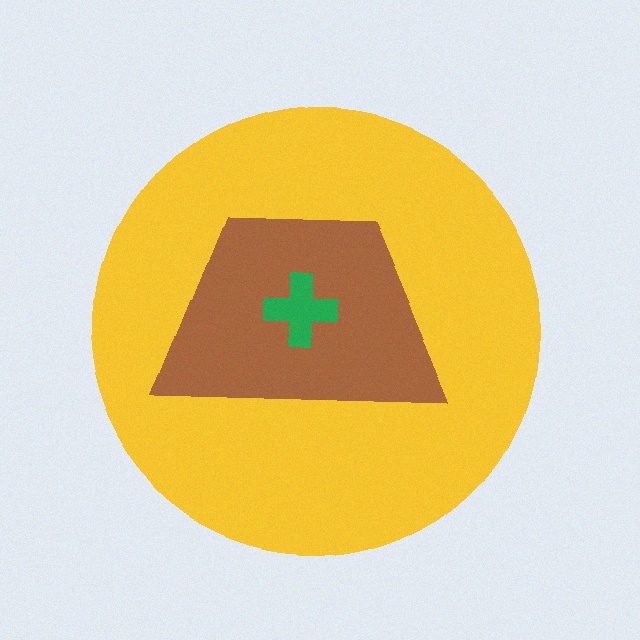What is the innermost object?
The green cross.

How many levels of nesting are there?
3.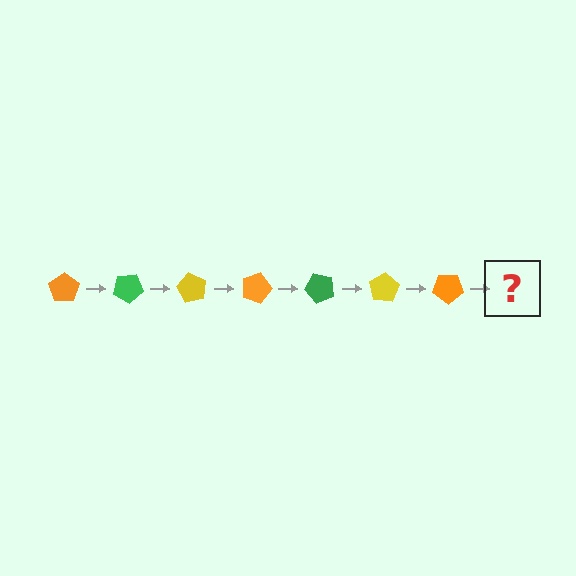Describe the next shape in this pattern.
It should be a green pentagon, rotated 210 degrees from the start.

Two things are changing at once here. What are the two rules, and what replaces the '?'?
The two rules are that it rotates 30 degrees each step and the color cycles through orange, green, and yellow. The '?' should be a green pentagon, rotated 210 degrees from the start.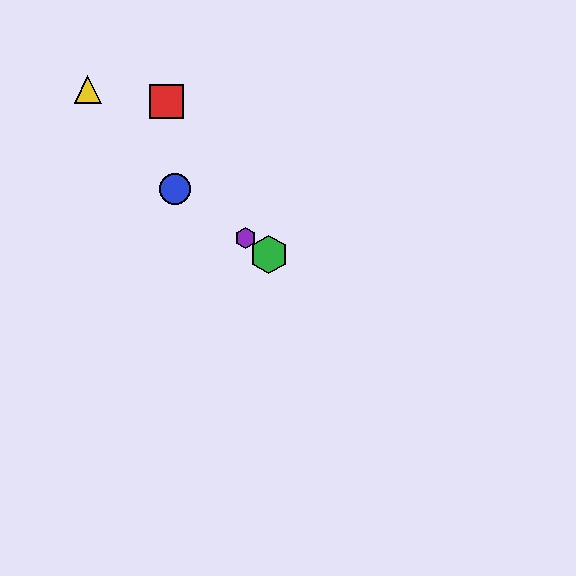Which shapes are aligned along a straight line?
The blue circle, the green hexagon, the purple hexagon are aligned along a straight line.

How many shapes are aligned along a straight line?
3 shapes (the blue circle, the green hexagon, the purple hexagon) are aligned along a straight line.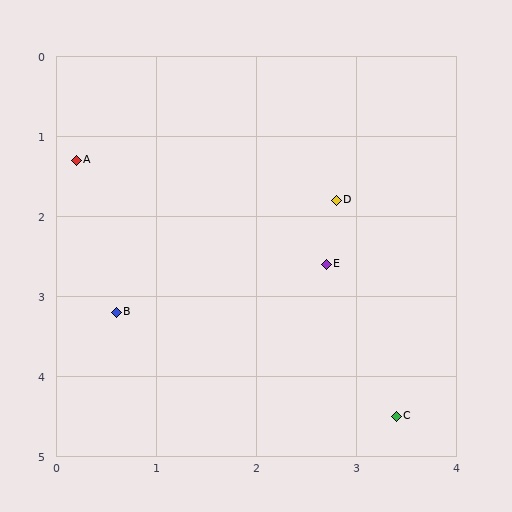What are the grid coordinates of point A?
Point A is at approximately (0.2, 1.3).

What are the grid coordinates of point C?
Point C is at approximately (3.4, 4.5).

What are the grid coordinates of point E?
Point E is at approximately (2.7, 2.6).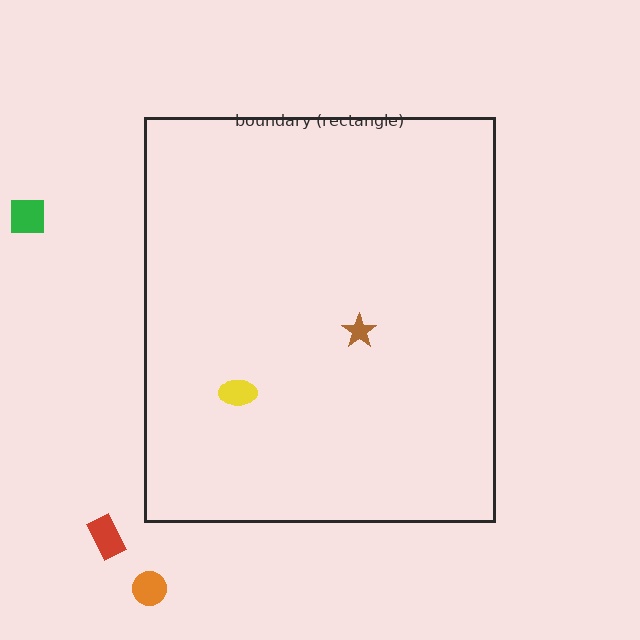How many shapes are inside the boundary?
2 inside, 3 outside.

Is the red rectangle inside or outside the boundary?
Outside.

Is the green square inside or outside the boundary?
Outside.